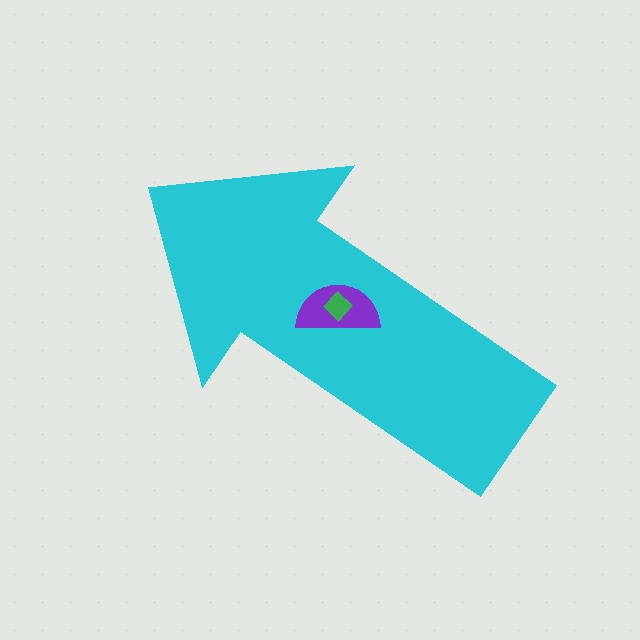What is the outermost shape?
The cyan arrow.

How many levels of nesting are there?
3.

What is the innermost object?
The green diamond.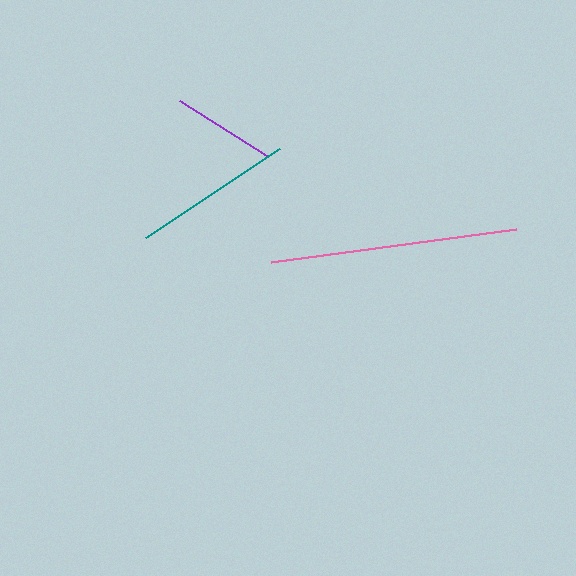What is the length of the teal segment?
The teal segment is approximately 161 pixels long.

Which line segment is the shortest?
The purple line is the shortest at approximately 103 pixels.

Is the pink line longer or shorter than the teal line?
The pink line is longer than the teal line.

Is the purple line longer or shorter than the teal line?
The teal line is longer than the purple line.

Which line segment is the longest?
The pink line is the longest at approximately 247 pixels.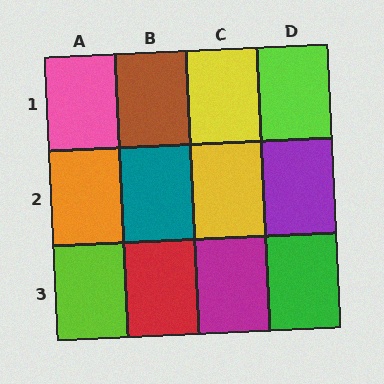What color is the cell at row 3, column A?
Lime.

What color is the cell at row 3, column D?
Green.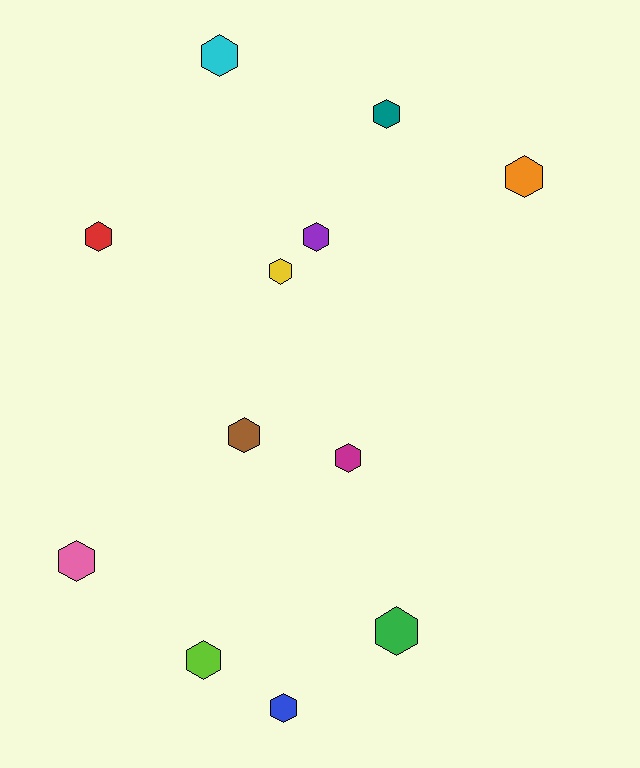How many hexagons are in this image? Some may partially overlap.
There are 12 hexagons.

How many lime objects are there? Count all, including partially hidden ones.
There is 1 lime object.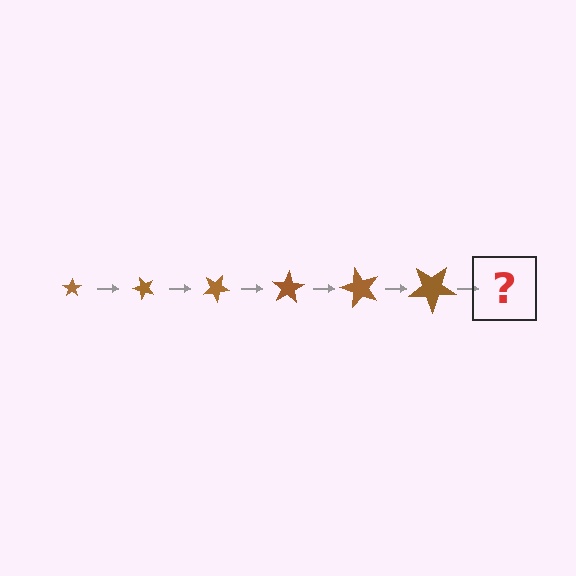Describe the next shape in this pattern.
It should be a star, larger than the previous one and rotated 300 degrees from the start.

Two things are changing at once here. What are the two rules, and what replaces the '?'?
The two rules are that the star grows larger each step and it rotates 50 degrees each step. The '?' should be a star, larger than the previous one and rotated 300 degrees from the start.